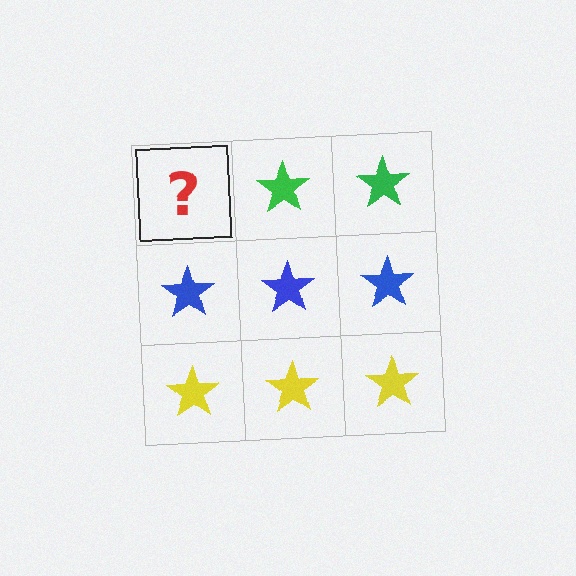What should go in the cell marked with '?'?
The missing cell should contain a green star.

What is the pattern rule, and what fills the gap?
The rule is that each row has a consistent color. The gap should be filled with a green star.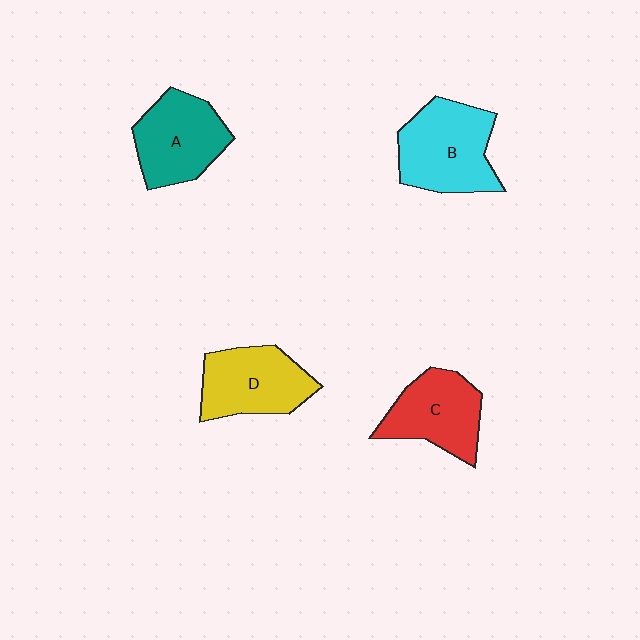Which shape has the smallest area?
Shape C (red).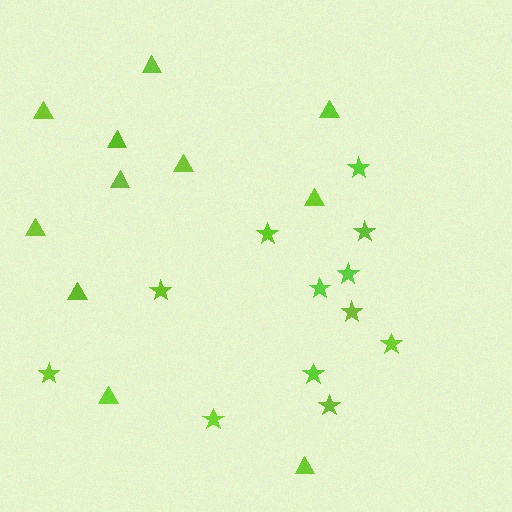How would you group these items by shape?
There are 2 groups: one group of triangles (11) and one group of stars (12).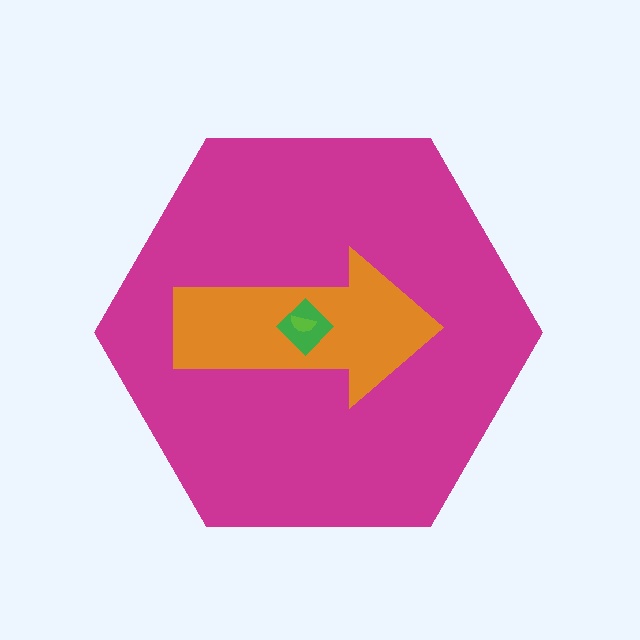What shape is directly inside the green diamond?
The lime semicircle.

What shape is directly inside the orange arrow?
The green diamond.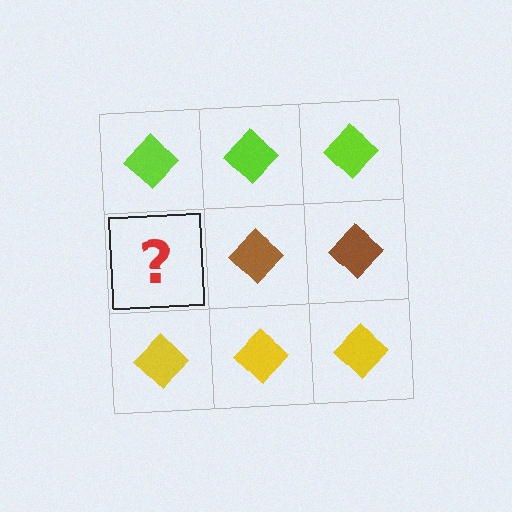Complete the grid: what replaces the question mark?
The question mark should be replaced with a brown diamond.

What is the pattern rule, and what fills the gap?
The rule is that each row has a consistent color. The gap should be filled with a brown diamond.